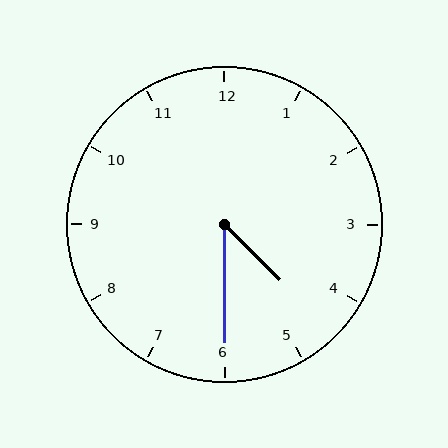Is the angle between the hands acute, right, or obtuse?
It is acute.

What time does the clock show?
4:30.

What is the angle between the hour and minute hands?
Approximately 45 degrees.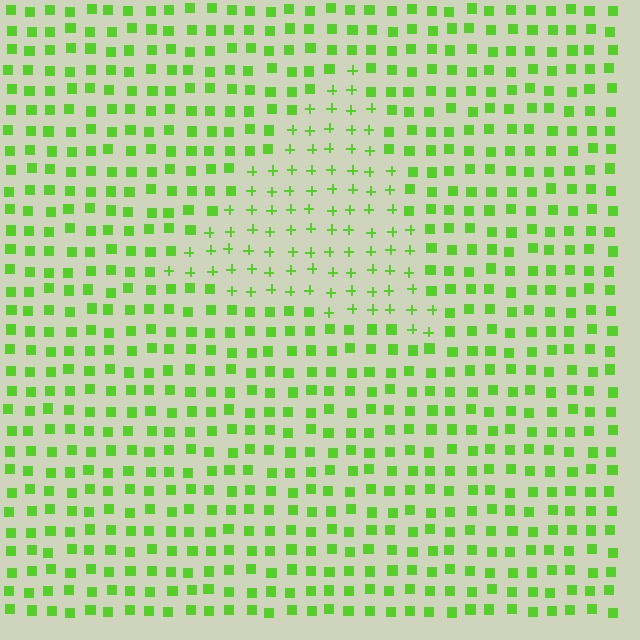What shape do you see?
I see a triangle.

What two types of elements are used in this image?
The image uses plus signs inside the triangle region and squares outside it.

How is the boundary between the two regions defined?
The boundary is defined by a change in element shape: plus signs inside vs. squares outside. All elements share the same color and spacing.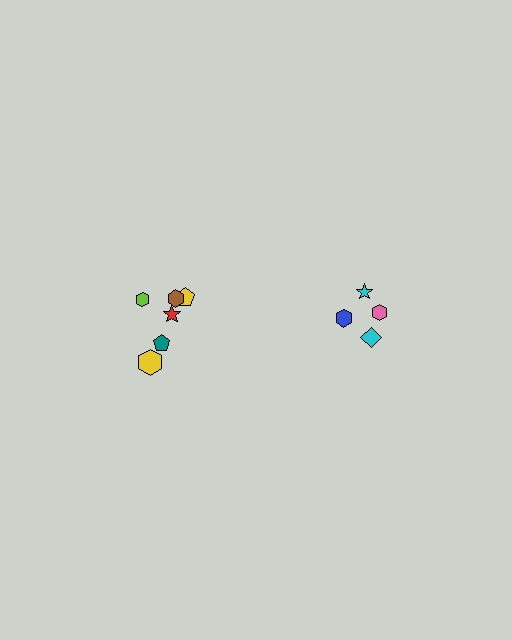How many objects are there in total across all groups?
There are 10 objects.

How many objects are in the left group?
There are 6 objects.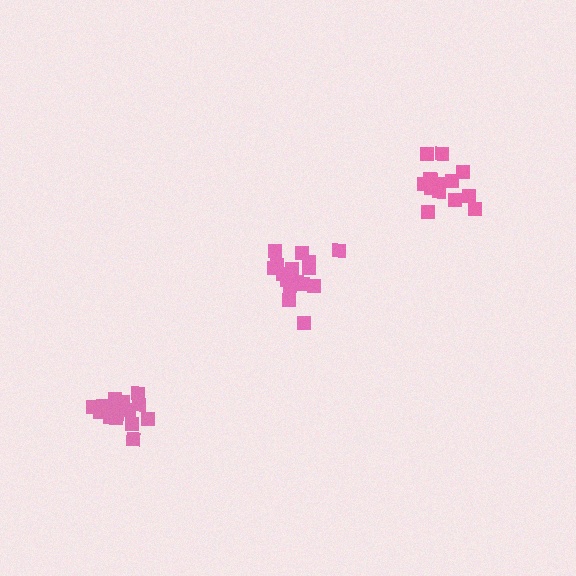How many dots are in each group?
Group 1: 16 dots, Group 2: 16 dots, Group 3: 14 dots (46 total).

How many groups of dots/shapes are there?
There are 3 groups.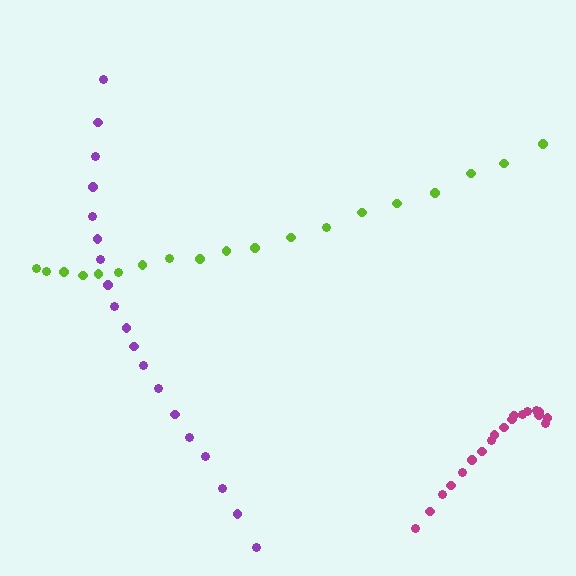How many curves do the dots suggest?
There are 3 distinct paths.